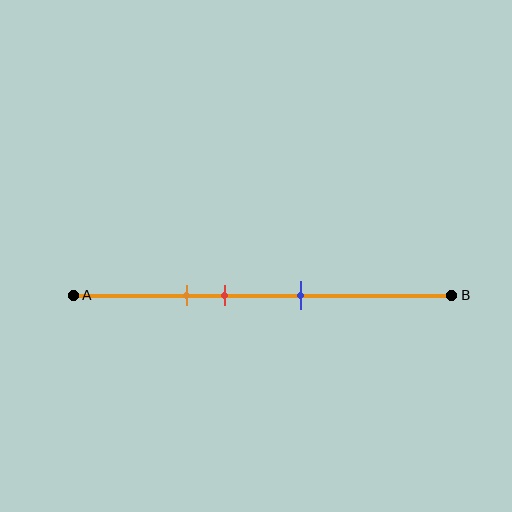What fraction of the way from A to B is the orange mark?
The orange mark is approximately 30% (0.3) of the way from A to B.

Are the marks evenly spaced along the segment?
Yes, the marks are approximately evenly spaced.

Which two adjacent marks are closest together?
The orange and red marks are the closest adjacent pair.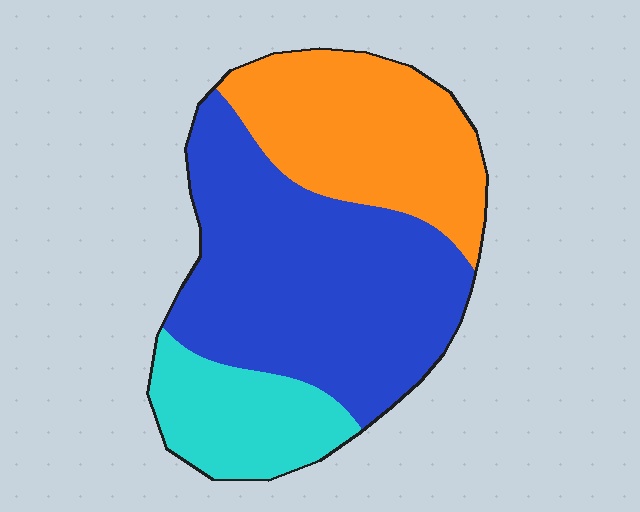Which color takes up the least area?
Cyan, at roughly 20%.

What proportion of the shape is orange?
Orange takes up about one third (1/3) of the shape.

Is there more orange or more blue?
Blue.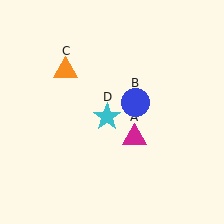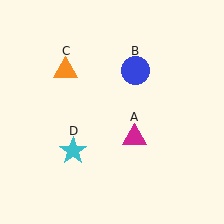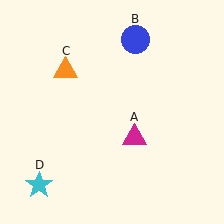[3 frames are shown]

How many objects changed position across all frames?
2 objects changed position: blue circle (object B), cyan star (object D).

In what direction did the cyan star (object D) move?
The cyan star (object D) moved down and to the left.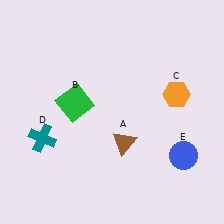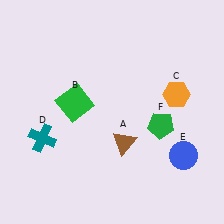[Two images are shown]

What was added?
A green pentagon (F) was added in Image 2.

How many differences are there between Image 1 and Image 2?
There is 1 difference between the two images.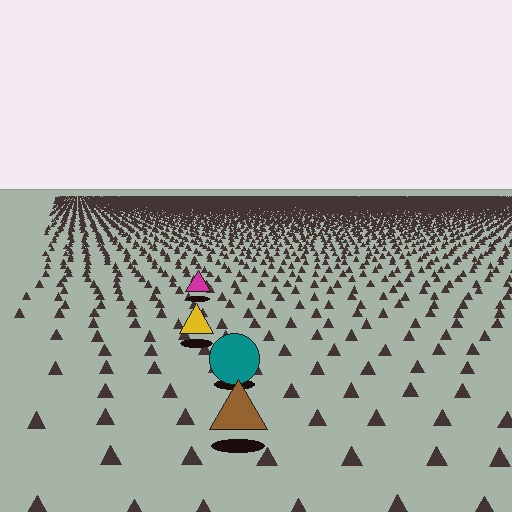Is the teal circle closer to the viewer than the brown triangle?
No. The brown triangle is closer — you can tell from the texture gradient: the ground texture is coarser near it.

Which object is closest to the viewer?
The brown triangle is closest. The texture marks near it are larger and more spread out.